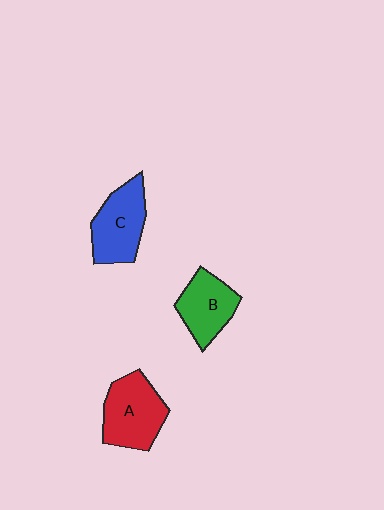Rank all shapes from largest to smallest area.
From largest to smallest: A (red), C (blue), B (green).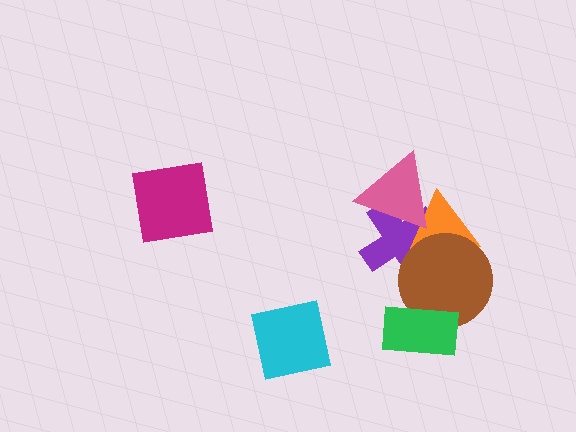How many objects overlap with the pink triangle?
2 objects overlap with the pink triangle.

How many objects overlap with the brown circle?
3 objects overlap with the brown circle.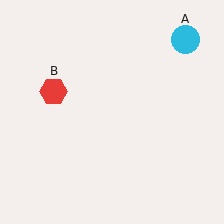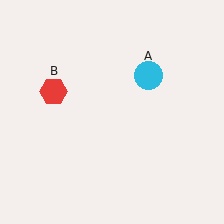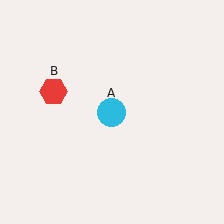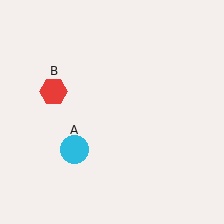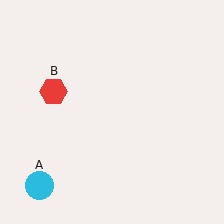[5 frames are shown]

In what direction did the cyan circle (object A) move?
The cyan circle (object A) moved down and to the left.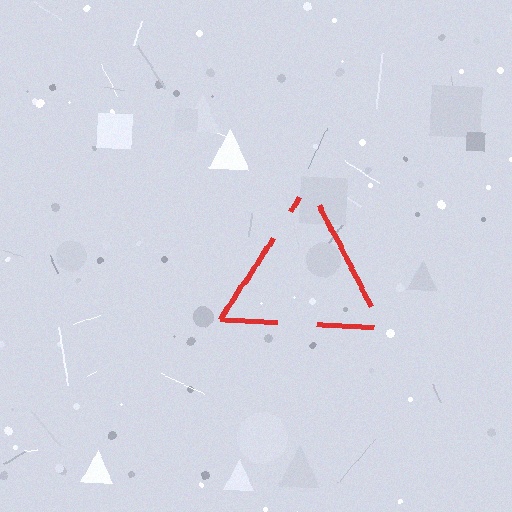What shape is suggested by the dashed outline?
The dashed outline suggests a triangle.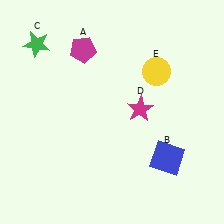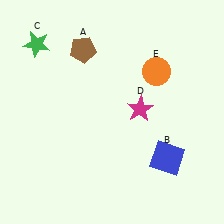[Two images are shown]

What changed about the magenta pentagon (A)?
In Image 1, A is magenta. In Image 2, it changed to brown.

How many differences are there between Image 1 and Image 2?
There are 2 differences between the two images.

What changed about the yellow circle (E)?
In Image 1, E is yellow. In Image 2, it changed to orange.